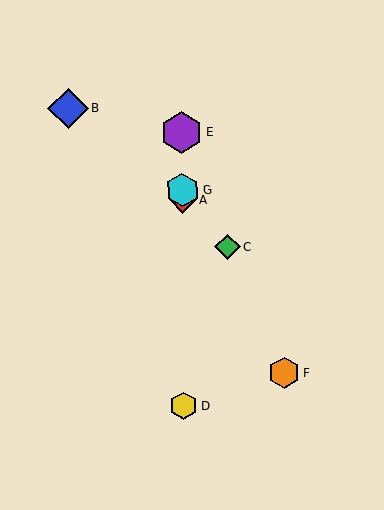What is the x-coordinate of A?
Object A is at x≈182.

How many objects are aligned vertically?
4 objects (A, D, E, G) are aligned vertically.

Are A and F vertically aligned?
No, A is at x≈182 and F is at x≈284.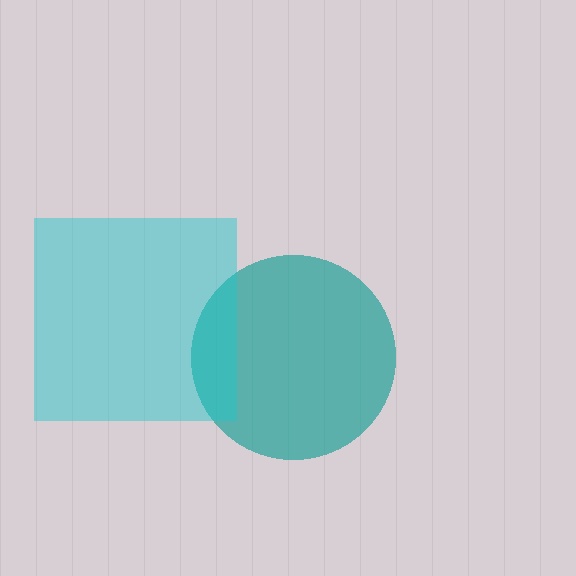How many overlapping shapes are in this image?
There are 2 overlapping shapes in the image.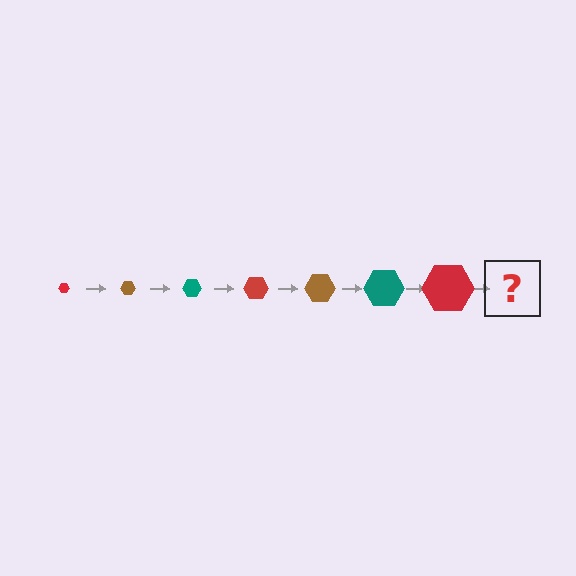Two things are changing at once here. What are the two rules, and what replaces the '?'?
The two rules are that the hexagon grows larger each step and the color cycles through red, brown, and teal. The '?' should be a brown hexagon, larger than the previous one.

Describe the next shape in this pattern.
It should be a brown hexagon, larger than the previous one.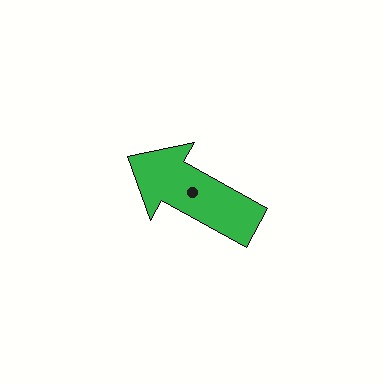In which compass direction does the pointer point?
Northwest.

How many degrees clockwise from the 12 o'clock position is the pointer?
Approximately 299 degrees.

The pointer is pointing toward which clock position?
Roughly 10 o'clock.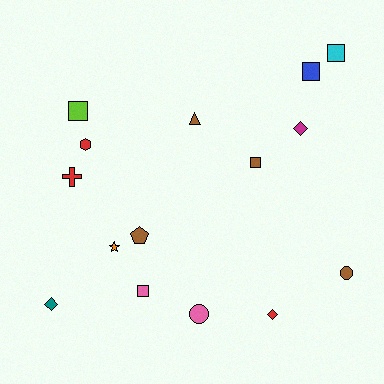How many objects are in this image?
There are 15 objects.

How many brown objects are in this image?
There are 4 brown objects.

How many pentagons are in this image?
There is 1 pentagon.